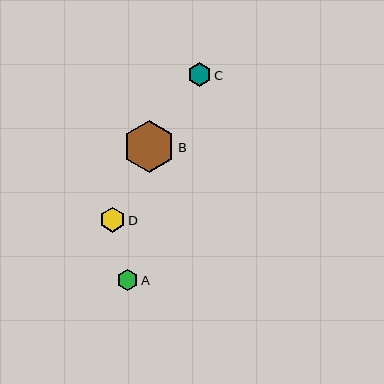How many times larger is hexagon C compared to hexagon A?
Hexagon C is approximately 1.1 times the size of hexagon A.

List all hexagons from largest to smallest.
From largest to smallest: B, D, C, A.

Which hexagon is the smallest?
Hexagon A is the smallest with a size of approximately 21 pixels.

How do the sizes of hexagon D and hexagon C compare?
Hexagon D and hexagon C are approximately the same size.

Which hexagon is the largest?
Hexagon B is the largest with a size of approximately 52 pixels.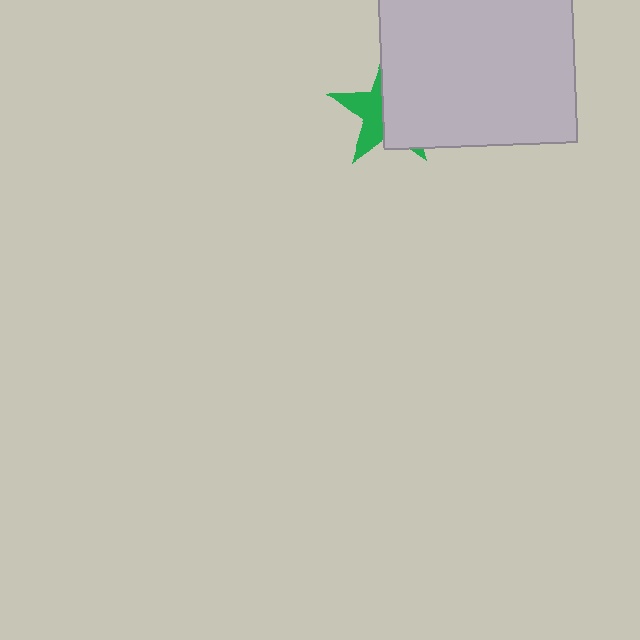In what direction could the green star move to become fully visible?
The green star could move left. That would shift it out from behind the light gray square entirely.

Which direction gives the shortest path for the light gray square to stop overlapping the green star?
Moving right gives the shortest separation.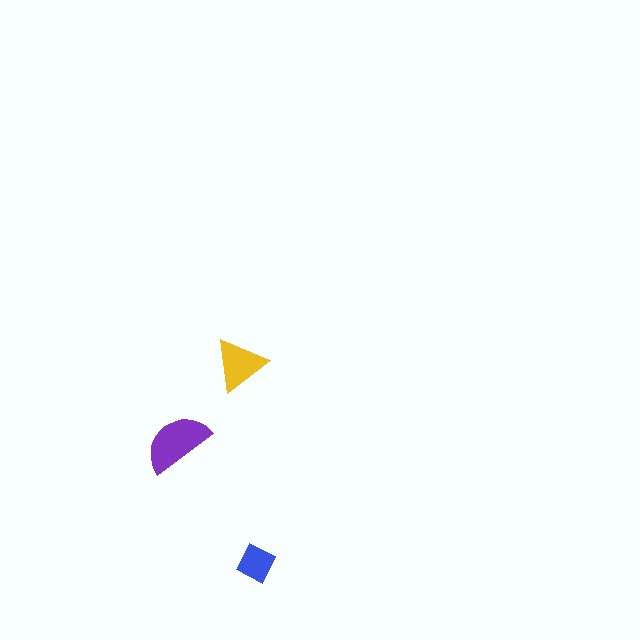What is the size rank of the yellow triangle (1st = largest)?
2nd.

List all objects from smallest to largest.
The blue square, the yellow triangle, the purple semicircle.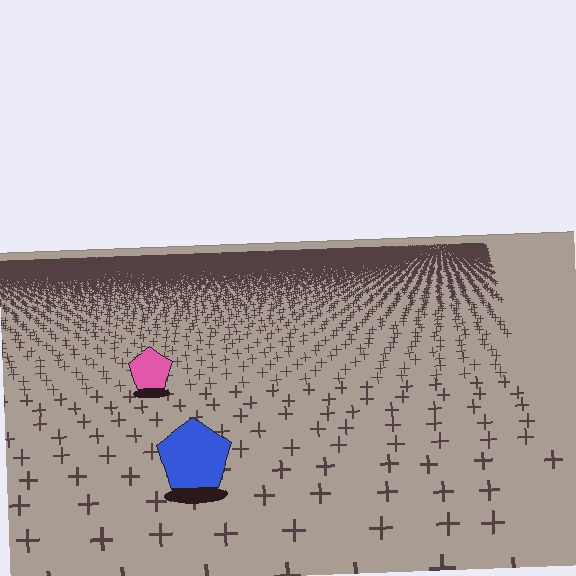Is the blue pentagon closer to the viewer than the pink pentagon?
Yes. The blue pentagon is closer — you can tell from the texture gradient: the ground texture is coarser near it.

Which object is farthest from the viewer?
The pink pentagon is farthest from the viewer. It appears smaller and the ground texture around it is denser.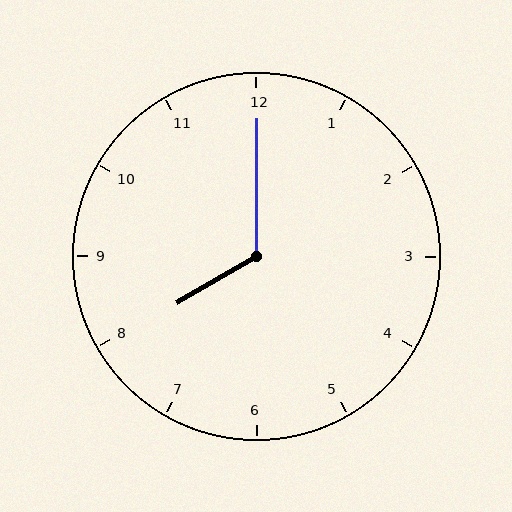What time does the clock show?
8:00.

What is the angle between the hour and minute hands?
Approximately 120 degrees.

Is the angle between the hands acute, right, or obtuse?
It is obtuse.